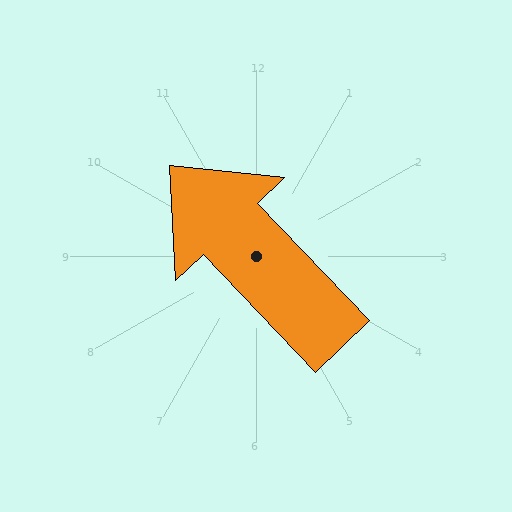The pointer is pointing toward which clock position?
Roughly 11 o'clock.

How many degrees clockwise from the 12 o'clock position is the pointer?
Approximately 316 degrees.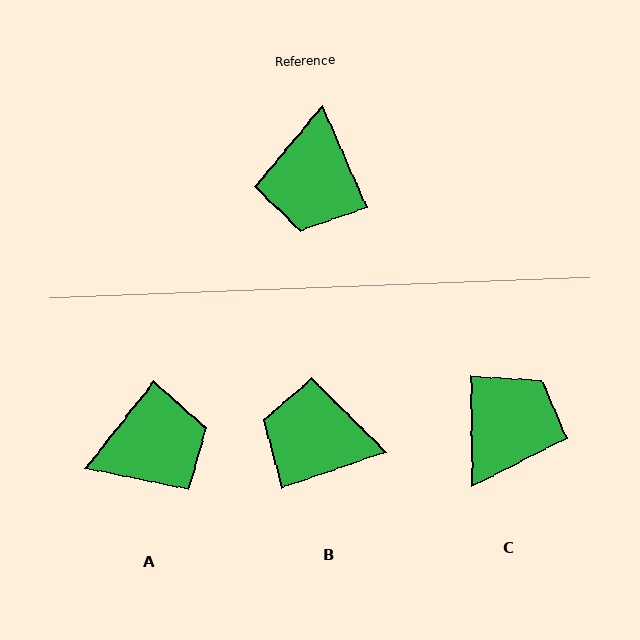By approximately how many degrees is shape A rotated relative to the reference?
Approximately 118 degrees counter-clockwise.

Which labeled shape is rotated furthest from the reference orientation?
C, about 157 degrees away.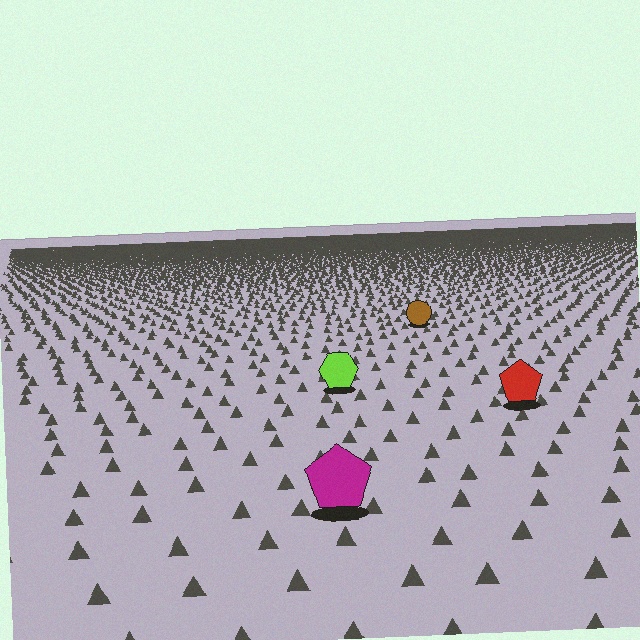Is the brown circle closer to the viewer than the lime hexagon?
No. The lime hexagon is closer — you can tell from the texture gradient: the ground texture is coarser near it.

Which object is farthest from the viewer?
The brown circle is farthest from the viewer. It appears smaller and the ground texture around it is denser.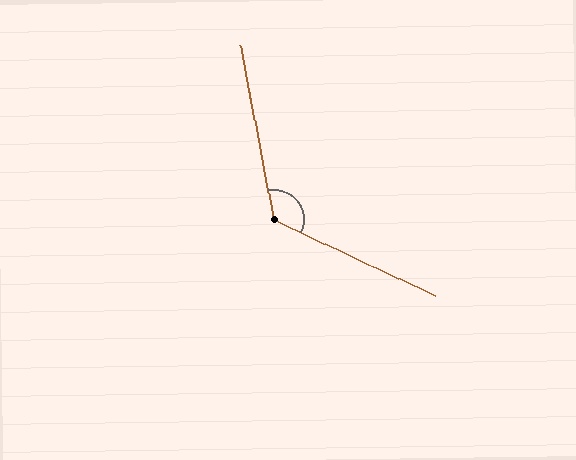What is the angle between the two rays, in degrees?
Approximately 126 degrees.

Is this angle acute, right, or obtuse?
It is obtuse.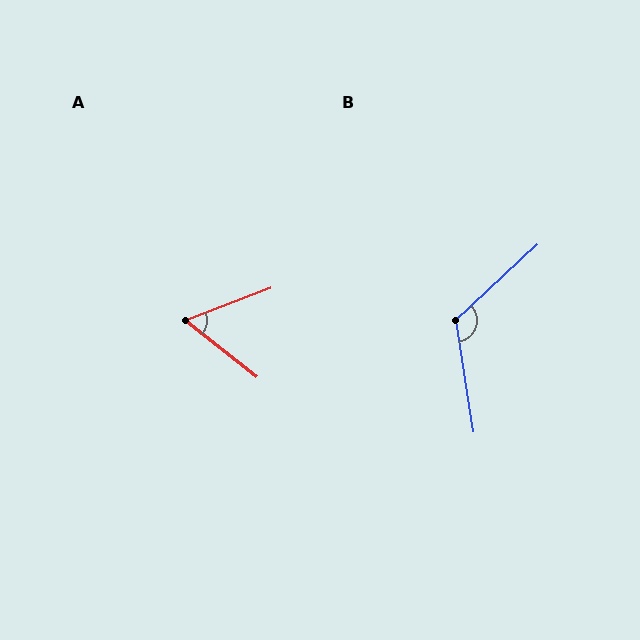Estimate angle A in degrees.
Approximately 59 degrees.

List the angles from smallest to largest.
A (59°), B (124°).